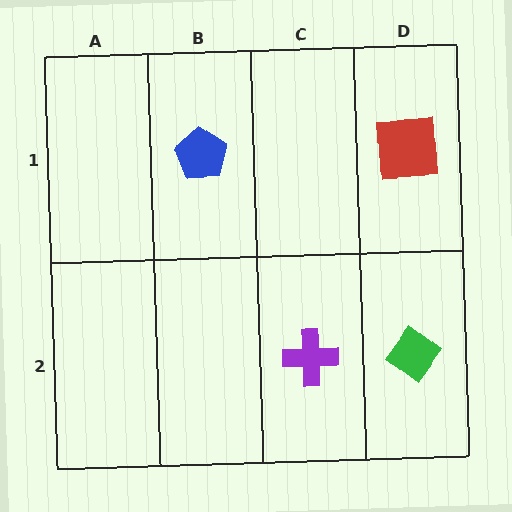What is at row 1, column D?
A red square.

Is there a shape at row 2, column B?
No, that cell is empty.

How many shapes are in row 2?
2 shapes.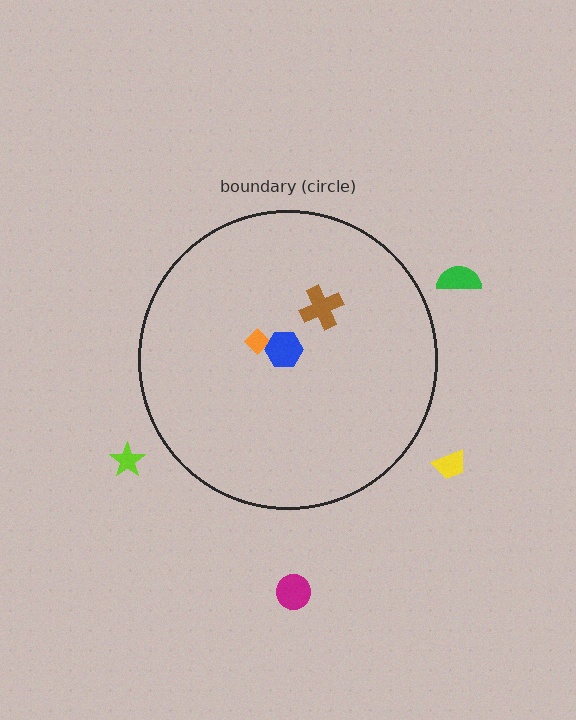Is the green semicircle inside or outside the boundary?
Outside.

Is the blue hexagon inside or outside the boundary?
Inside.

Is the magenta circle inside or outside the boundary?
Outside.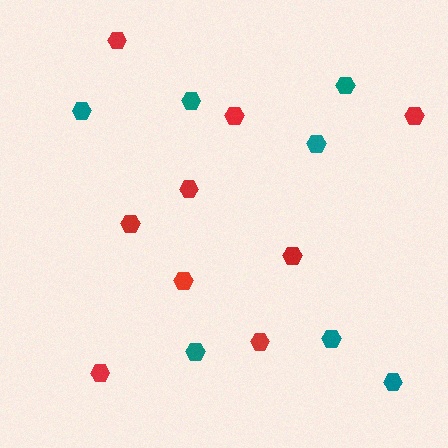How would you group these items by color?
There are 2 groups: one group of red hexagons (9) and one group of teal hexagons (7).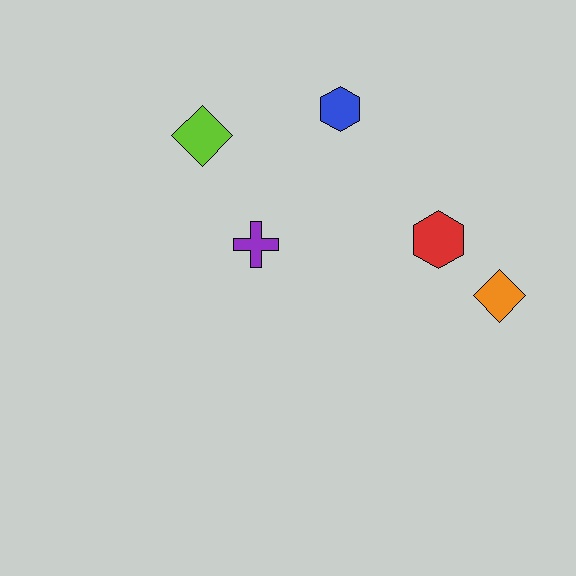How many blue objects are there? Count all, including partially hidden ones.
There is 1 blue object.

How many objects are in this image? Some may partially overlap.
There are 5 objects.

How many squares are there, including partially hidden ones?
There are no squares.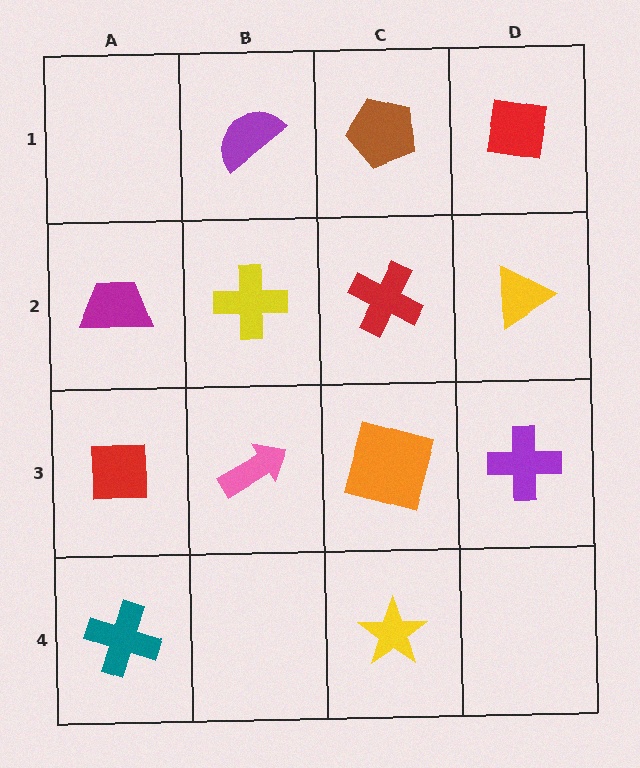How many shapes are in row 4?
2 shapes.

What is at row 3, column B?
A pink arrow.